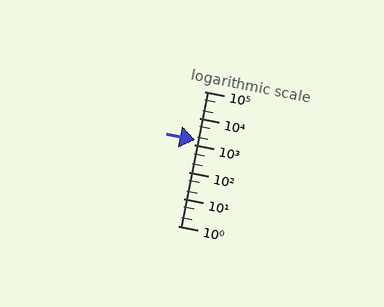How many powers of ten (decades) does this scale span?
The scale spans 5 decades, from 1 to 100000.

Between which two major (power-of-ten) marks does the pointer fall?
The pointer is between 1000 and 10000.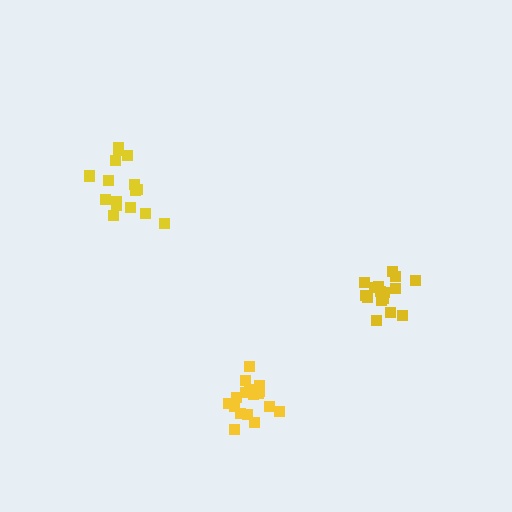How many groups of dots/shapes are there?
There are 3 groups.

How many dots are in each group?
Group 1: 18 dots, Group 2: 16 dots, Group 3: 18 dots (52 total).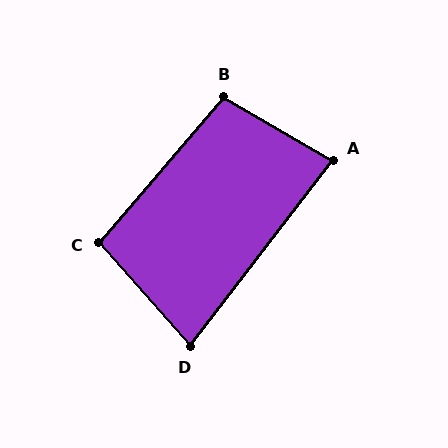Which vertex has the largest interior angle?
B, at approximately 101 degrees.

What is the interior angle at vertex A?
Approximately 82 degrees (acute).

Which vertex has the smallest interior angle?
D, at approximately 79 degrees.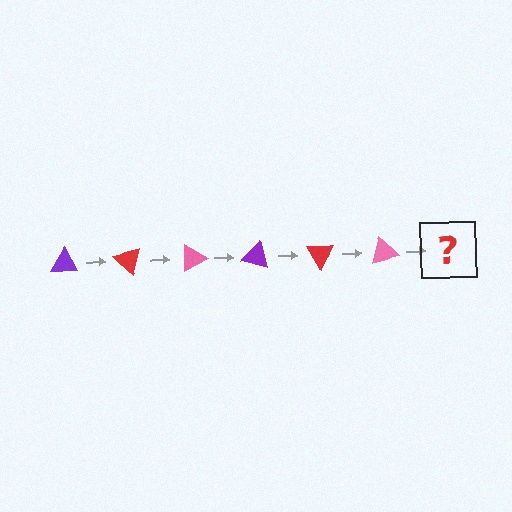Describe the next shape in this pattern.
It should be a purple triangle, rotated 270 degrees from the start.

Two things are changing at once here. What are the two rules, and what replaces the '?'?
The two rules are that it rotates 45 degrees each step and the color cycles through purple, red, and pink. The '?' should be a purple triangle, rotated 270 degrees from the start.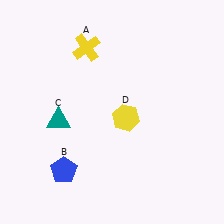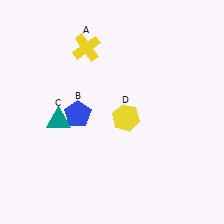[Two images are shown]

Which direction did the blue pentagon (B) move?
The blue pentagon (B) moved up.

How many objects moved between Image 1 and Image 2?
1 object moved between the two images.